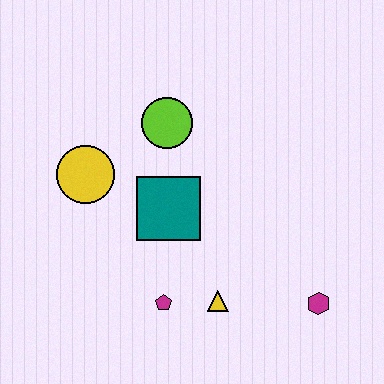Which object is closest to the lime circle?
The teal square is closest to the lime circle.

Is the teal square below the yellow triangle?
No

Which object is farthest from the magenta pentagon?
The lime circle is farthest from the magenta pentagon.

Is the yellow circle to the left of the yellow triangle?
Yes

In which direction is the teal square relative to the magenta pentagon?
The teal square is above the magenta pentagon.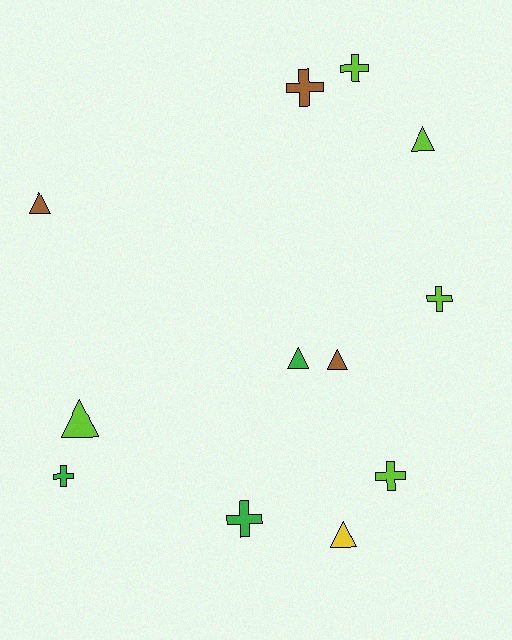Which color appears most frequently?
Lime, with 5 objects.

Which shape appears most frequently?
Triangle, with 6 objects.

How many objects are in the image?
There are 12 objects.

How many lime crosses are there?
There are 3 lime crosses.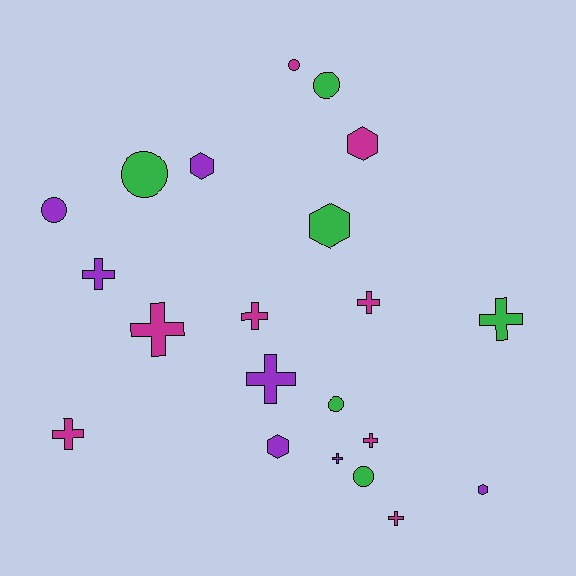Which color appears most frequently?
Magenta, with 8 objects.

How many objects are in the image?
There are 21 objects.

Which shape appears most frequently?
Cross, with 10 objects.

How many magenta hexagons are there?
There is 1 magenta hexagon.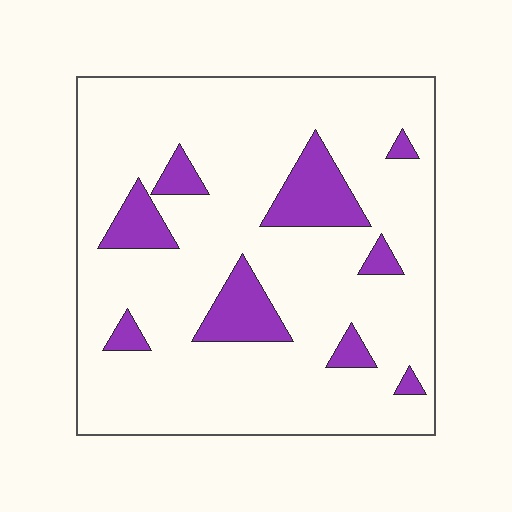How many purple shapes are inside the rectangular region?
9.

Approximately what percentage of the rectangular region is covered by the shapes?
Approximately 15%.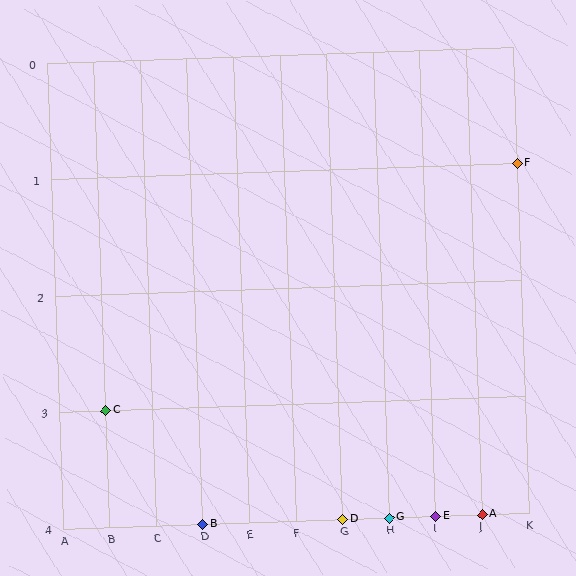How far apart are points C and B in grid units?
Points C and B are 2 columns and 1 row apart (about 2.2 grid units diagonally).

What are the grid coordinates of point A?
Point A is at grid coordinates (J, 4).